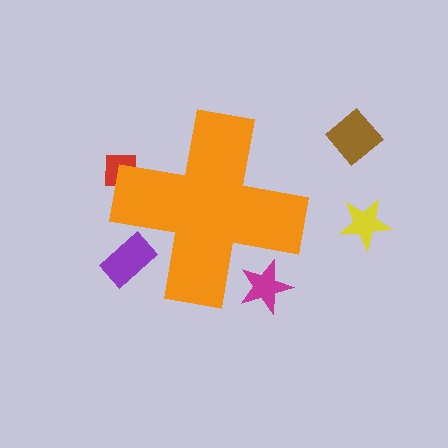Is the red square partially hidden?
Yes, the red square is partially hidden behind the orange cross.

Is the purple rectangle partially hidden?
Yes, the purple rectangle is partially hidden behind the orange cross.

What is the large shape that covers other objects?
An orange cross.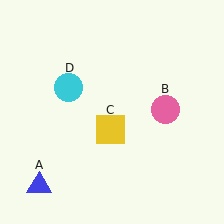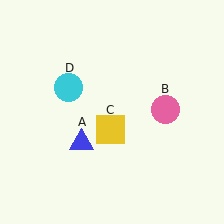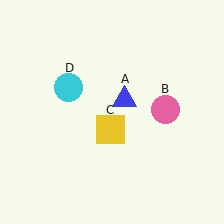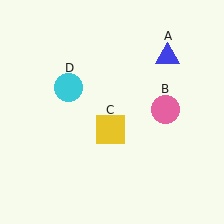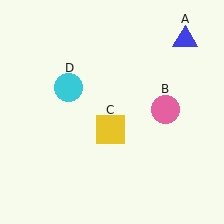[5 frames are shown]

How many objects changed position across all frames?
1 object changed position: blue triangle (object A).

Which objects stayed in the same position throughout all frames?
Pink circle (object B) and yellow square (object C) and cyan circle (object D) remained stationary.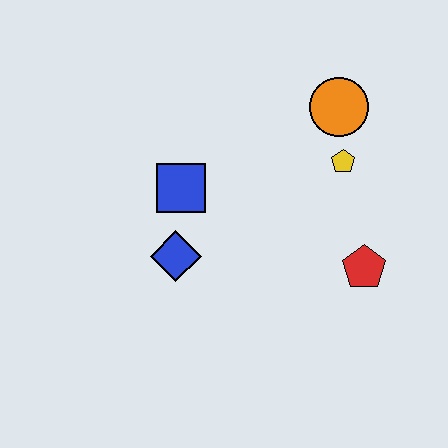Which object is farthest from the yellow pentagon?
The blue diamond is farthest from the yellow pentagon.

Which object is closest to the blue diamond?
The blue square is closest to the blue diamond.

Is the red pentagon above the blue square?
No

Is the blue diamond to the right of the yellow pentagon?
No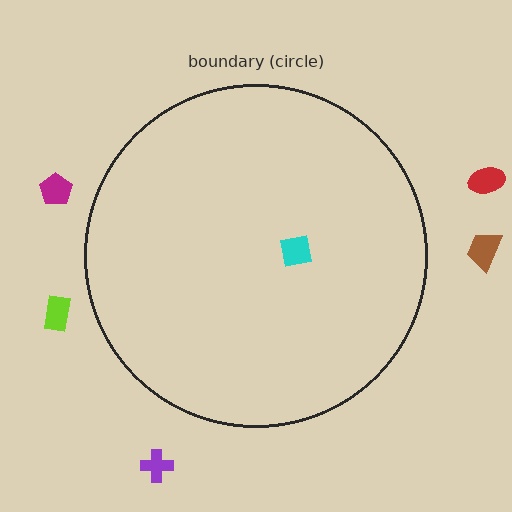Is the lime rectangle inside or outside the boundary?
Outside.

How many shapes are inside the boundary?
1 inside, 5 outside.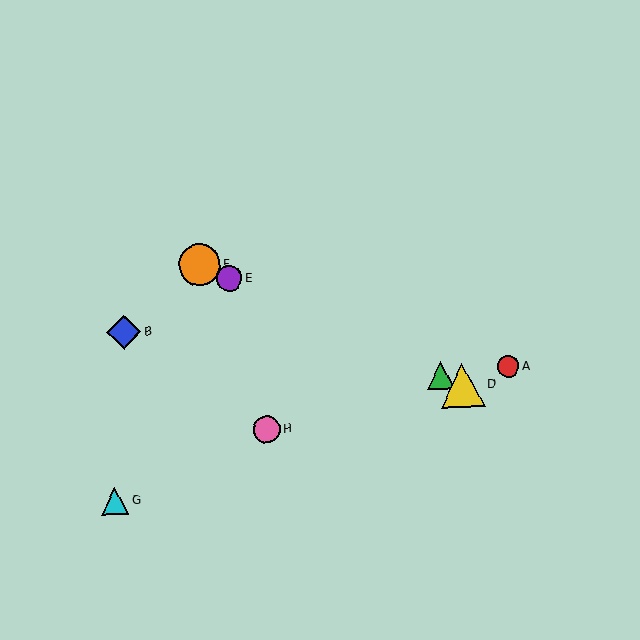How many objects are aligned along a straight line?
4 objects (C, D, E, F) are aligned along a straight line.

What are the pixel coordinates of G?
Object G is at (115, 501).